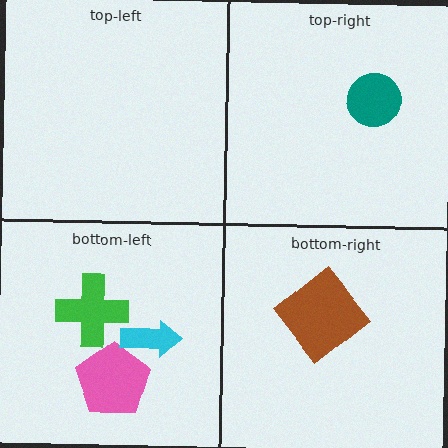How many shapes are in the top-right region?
1.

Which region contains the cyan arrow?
The bottom-left region.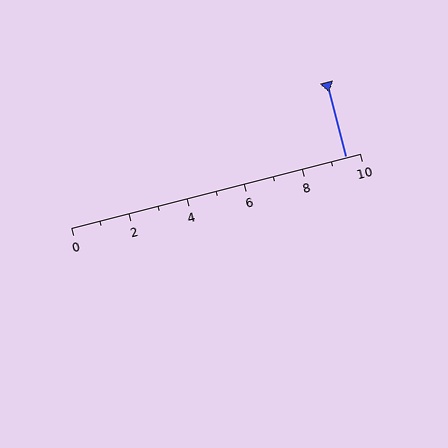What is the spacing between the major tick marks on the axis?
The major ticks are spaced 2 apart.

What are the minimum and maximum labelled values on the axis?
The axis runs from 0 to 10.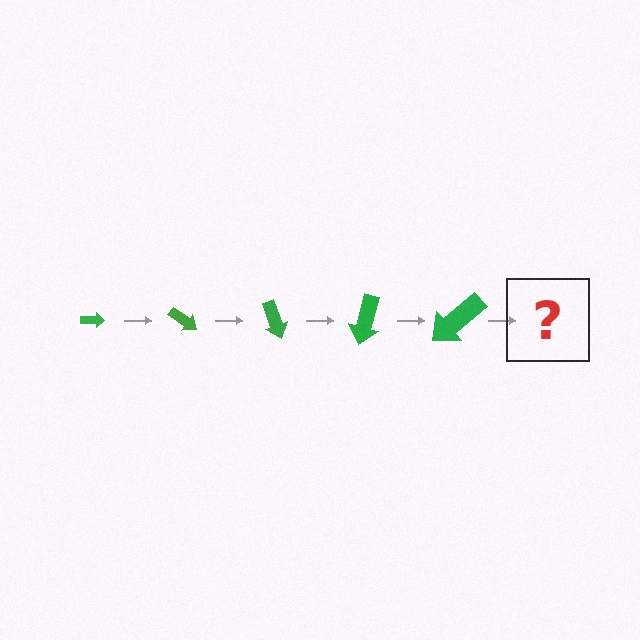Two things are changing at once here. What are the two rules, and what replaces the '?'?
The two rules are that the arrow grows larger each step and it rotates 35 degrees each step. The '?' should be an arrow, larger than the previous one and rotated 175 degrees from the start.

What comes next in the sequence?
The next element should be an arrow, larger than the previous one and rotated 175 degrees from the start.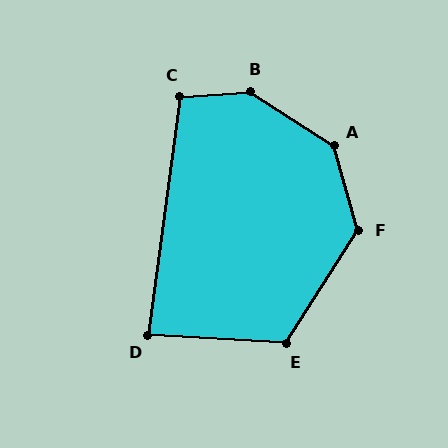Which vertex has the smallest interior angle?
D, at approximately 86 degrees.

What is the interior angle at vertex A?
Approximately 139 degrees (obtuse).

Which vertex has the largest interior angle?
B, at approximately 143 degrees.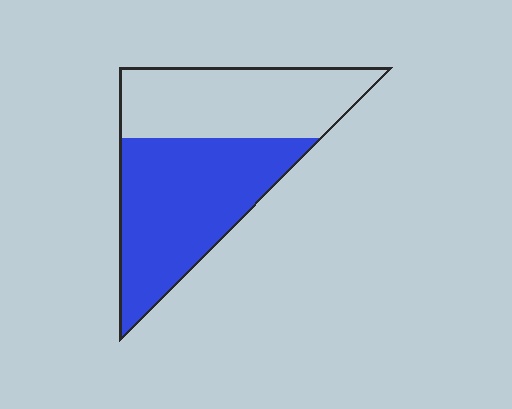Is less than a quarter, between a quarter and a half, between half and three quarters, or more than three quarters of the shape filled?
Between half and three quarters.